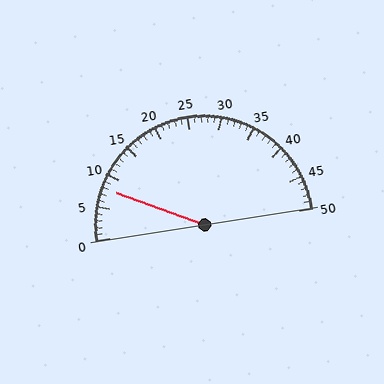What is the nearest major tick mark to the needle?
The nearest major tick mark is 10.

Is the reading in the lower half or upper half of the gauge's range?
The reading is in the lower half of the range (0 to 50).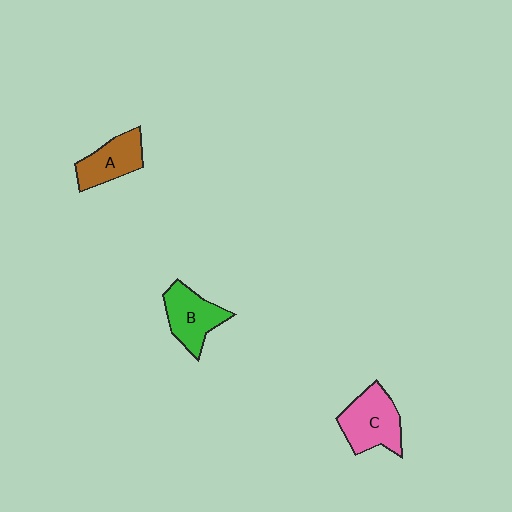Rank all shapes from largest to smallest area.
From largest to smallest: C (pink), B (green), A (brown).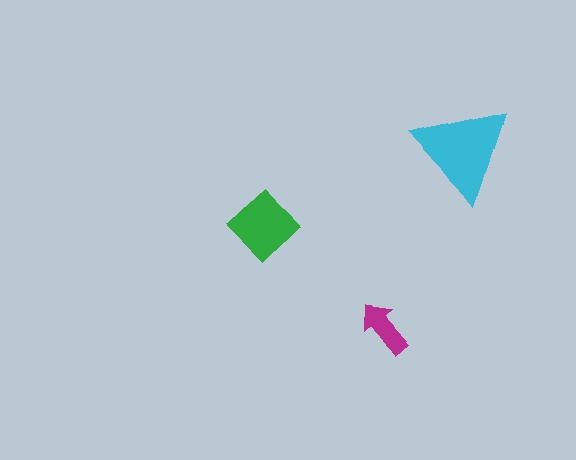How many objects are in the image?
There are 3 objects in the image.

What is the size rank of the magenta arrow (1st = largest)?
3rd.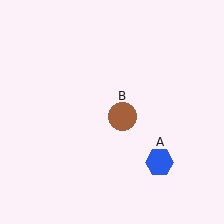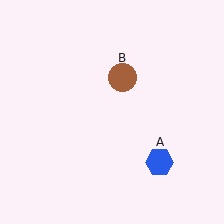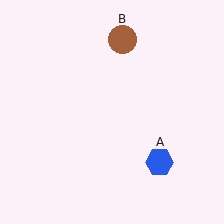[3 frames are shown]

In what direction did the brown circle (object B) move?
The brown circle (object B) moved up.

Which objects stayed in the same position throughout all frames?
Blue hexagon (object A) remained stationary.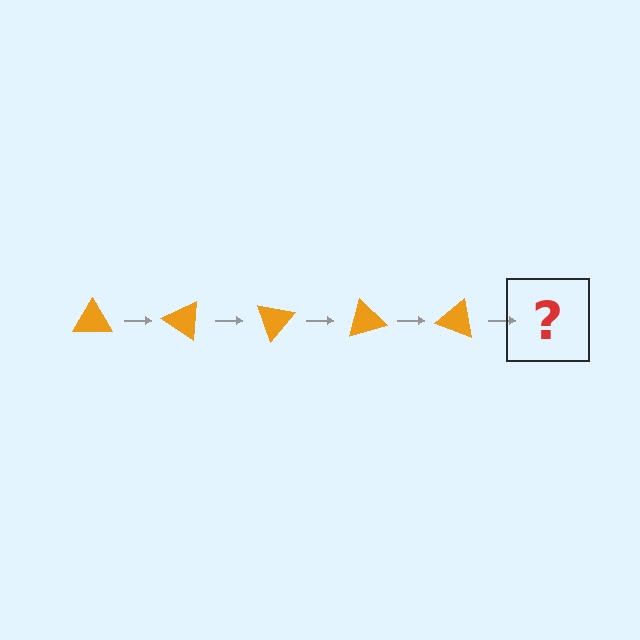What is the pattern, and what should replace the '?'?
The pattern is that the triangle rotates 35 degrees each step. The '?' should be an orange triangle rotated 175 degrees.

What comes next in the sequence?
The next element should be an orange triangle rotated 175 degrees.